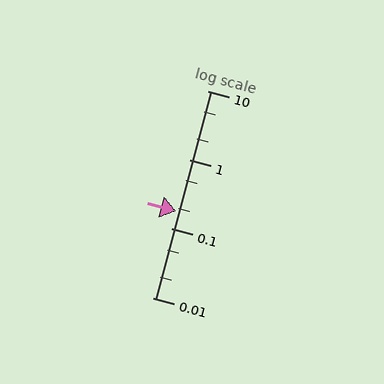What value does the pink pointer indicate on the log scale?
The pointer indicates approximately 0.18.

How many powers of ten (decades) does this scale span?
The scale spans 3 decades, from 0.01 to 10.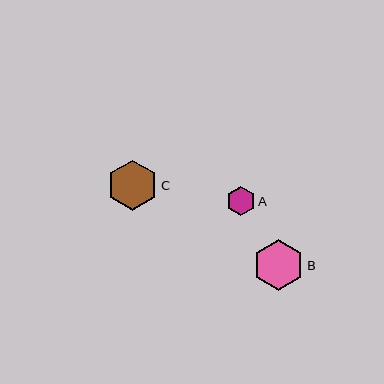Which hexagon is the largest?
Hexagon B is the largest with a size of approximately 51 pixels.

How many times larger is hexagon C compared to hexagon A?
Hexagon C is approximately 1.8 times the size of hexagon A.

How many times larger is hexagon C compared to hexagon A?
Hexagon C is approximately 1.8 times the size of hexagon A.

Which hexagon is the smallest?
Hexagon A is the smallest with a size of approximately 29 pixels.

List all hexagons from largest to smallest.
From largest to smallest: B, C, A.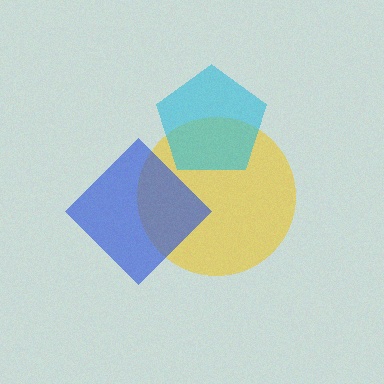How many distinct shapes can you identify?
There are 3 distinct shapes: a yellow circle, a cyan pentagon, a blue diamond.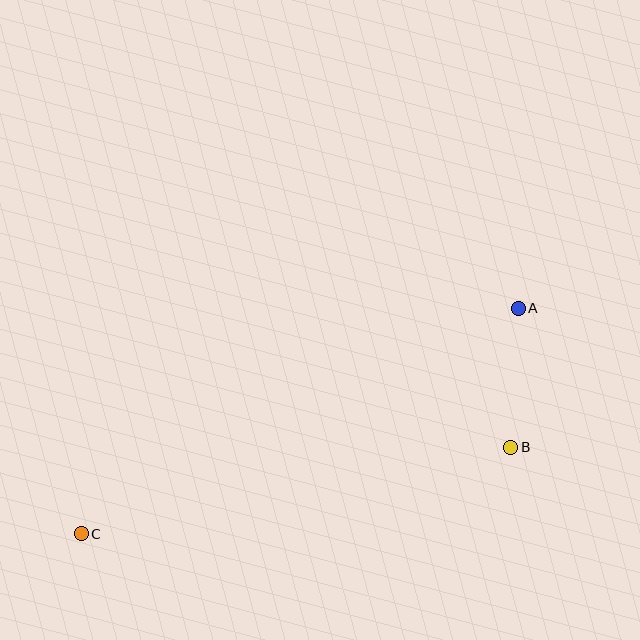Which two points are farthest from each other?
Points A and C are farthest from each other.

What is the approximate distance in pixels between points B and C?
The distance between B and C is approximately 438 pixels.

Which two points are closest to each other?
Points A and B are closest to each other.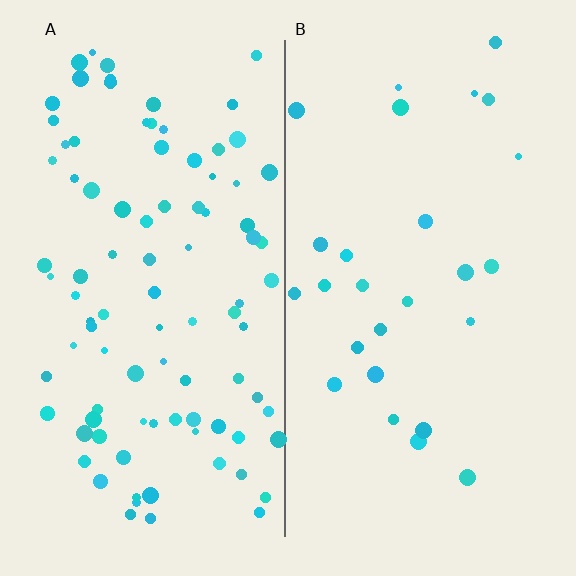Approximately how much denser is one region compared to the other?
Approximately 3.6× — region A over region B.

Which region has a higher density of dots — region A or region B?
A (the left).